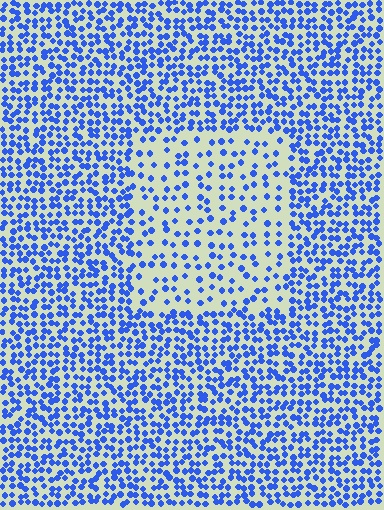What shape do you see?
I see a rectangle.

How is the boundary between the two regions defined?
The boundary is defined by a change in element density (approximately 2.1x ratio). All elements are the same color, size, and shape.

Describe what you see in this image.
The image contains small blue elements arranged at two different densities. A rectangle-shaped region is visible where the elements are less densely packed than the surrounding area.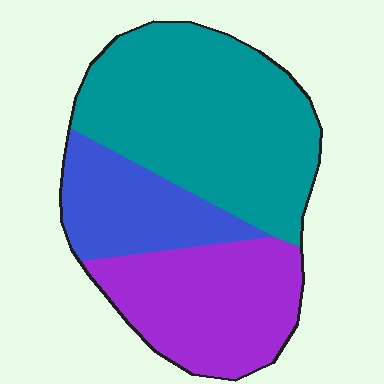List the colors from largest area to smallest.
From largest to smallest: teal, purple, blue.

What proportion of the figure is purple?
Purple takes up between a quarter and a half of the figure.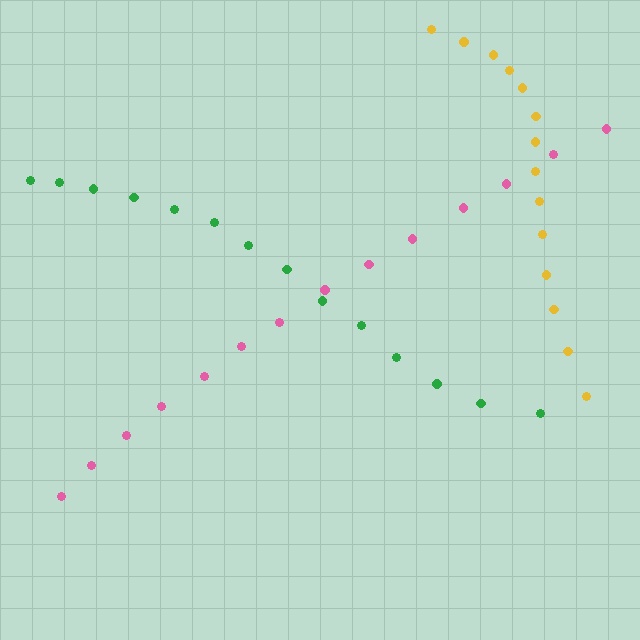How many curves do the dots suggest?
There are 3 distinct paths.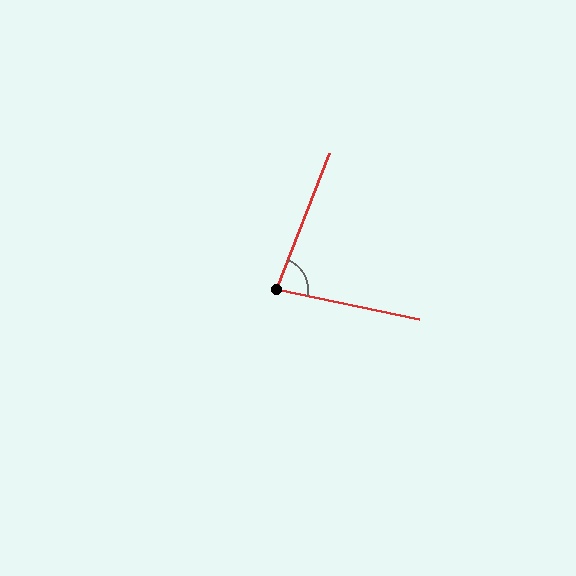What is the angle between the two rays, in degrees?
Approximately 80 degrees.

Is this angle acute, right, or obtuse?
It is acute.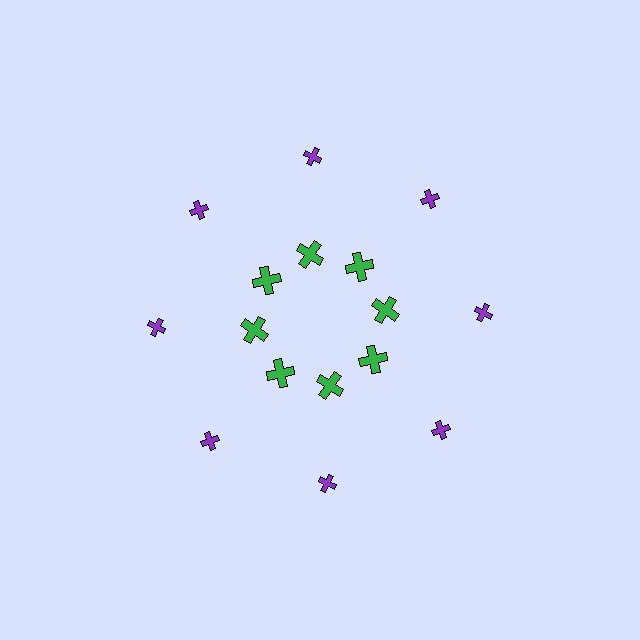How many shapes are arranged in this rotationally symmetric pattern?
There are 16 shapes, arranged in 8 groups of 2.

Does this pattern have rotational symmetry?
Yes, this pattern has 8-fold rotational symmetry. It looks the same after rotating 45 degrees around the center.